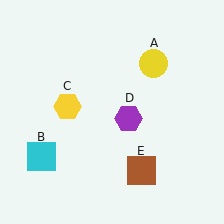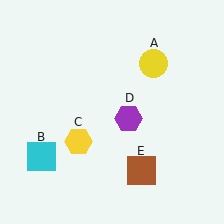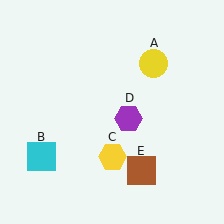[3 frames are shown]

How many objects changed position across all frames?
1 object changed position: yellow hexagon (object C).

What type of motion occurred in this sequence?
The yellow hexagon (object C) rotated counterclockwise around the center of the scene.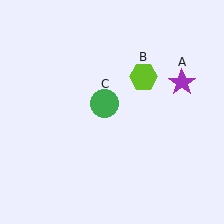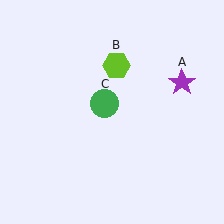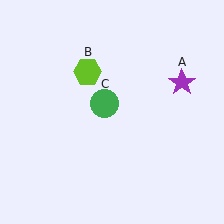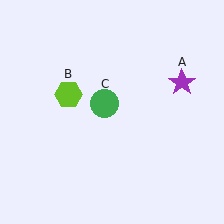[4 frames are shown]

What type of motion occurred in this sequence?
The lime hexagon (object B) rotated counterclockwise around the center of the scene.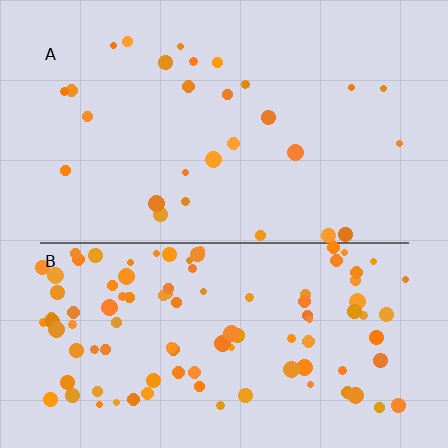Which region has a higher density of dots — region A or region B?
B (the bottom).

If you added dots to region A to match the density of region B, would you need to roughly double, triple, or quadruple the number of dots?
Approximately quadruple.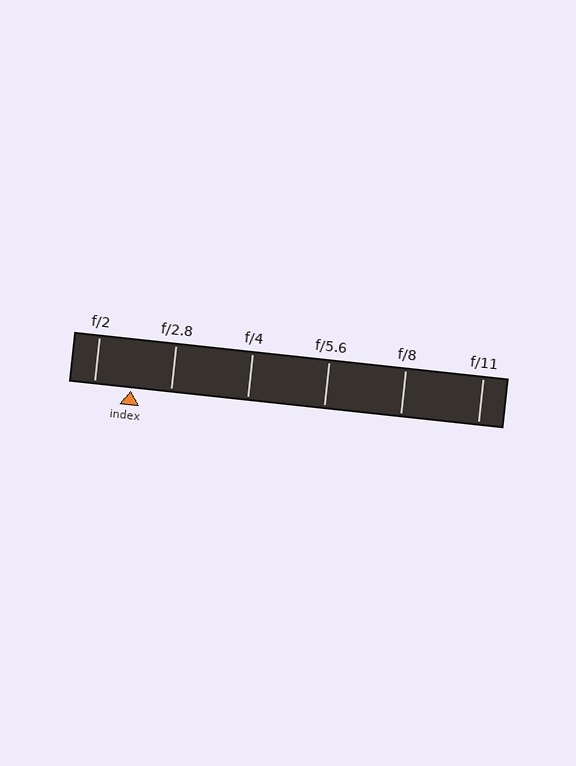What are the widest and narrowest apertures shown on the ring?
The widest aperture shown is f/2 and the narrowest is f/11.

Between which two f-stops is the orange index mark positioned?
The index mark is between f/2 and f/2.8.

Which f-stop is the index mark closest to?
The index mark is closest to f/2.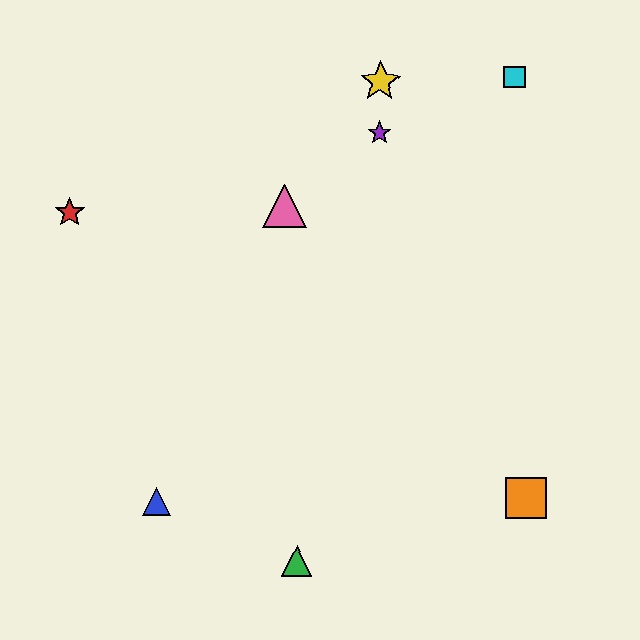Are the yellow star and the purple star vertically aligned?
Yes, both are at x≈380.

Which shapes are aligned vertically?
The yellow star, the purple star are aligned vertically.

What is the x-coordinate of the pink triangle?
The pink triangle is at x≈284.